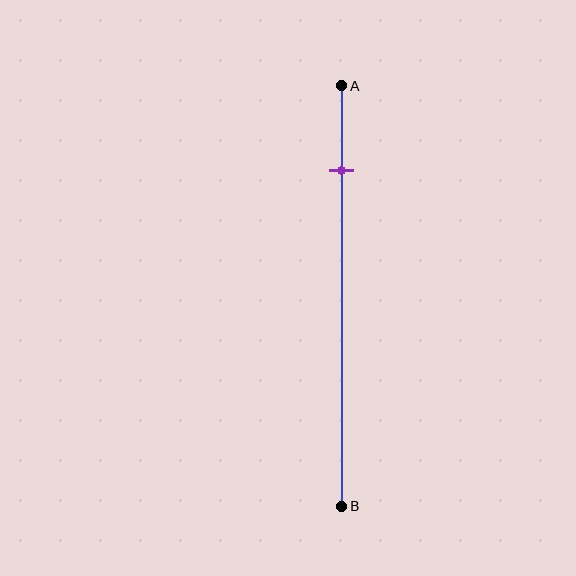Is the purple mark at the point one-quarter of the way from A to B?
No, the mark is at about 20% from A, not at the 25% one-quarter point.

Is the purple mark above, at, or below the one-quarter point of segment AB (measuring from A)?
The purple mark is above the one-quarter point of segment AB.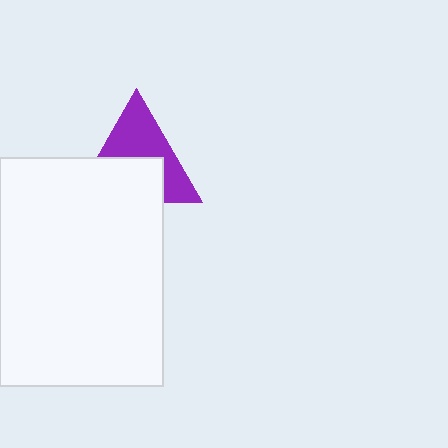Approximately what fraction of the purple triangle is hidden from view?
Roughly 48% of the purple triangle is hidden behind the white rectangle.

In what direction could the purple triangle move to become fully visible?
The purple triangle could move up. That would shift it out from behind the white rectangle entirely.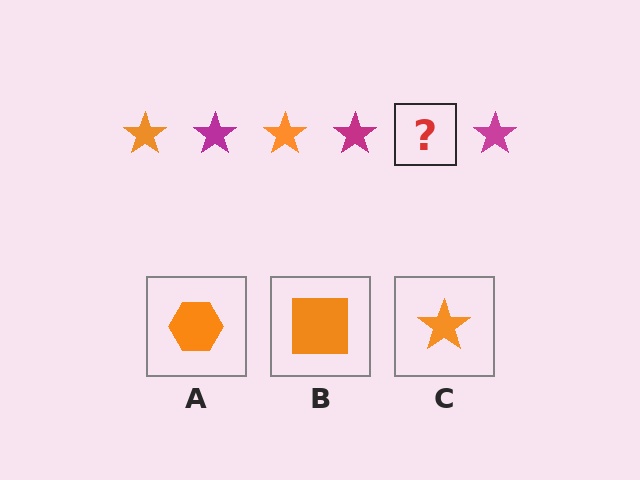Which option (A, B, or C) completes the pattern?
C.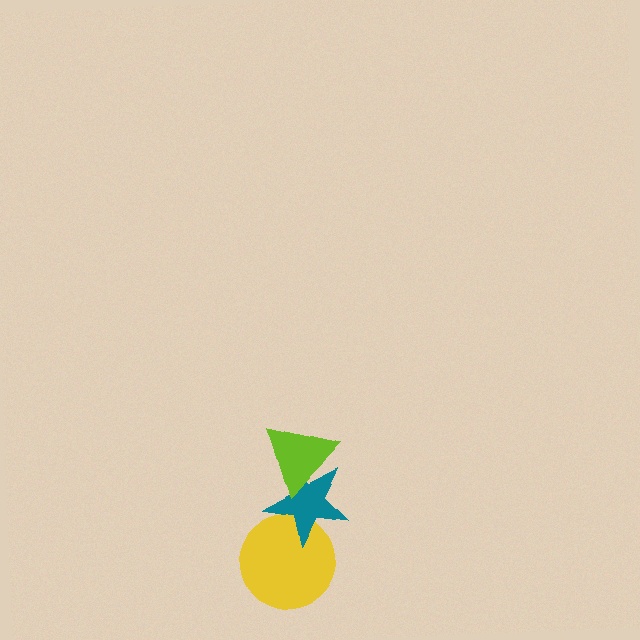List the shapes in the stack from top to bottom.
From top to bottom: the lime triangle, the teal star, the yellow circle.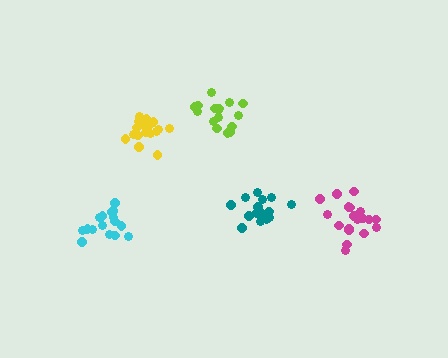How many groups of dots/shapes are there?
There are 5 groups.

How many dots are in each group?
Group 1: 17 dots, Group 2: 18 dots, Group 3: 16 dots, Group 4: 16 dots, Group 5: 20 dots (87 total).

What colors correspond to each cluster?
The clusters are colored: teal, yellow, cyan, lime, magenta.